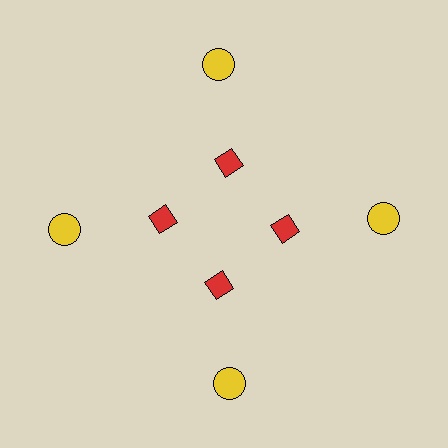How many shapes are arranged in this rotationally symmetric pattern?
There are 8 shapes, arranged in 4 groups of 2.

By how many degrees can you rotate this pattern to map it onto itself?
The pattern maps onto itself every 90 degrees of rotation.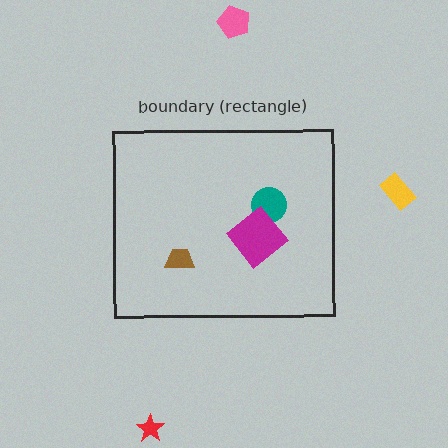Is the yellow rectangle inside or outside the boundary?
Outside.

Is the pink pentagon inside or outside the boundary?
Outside.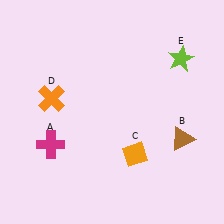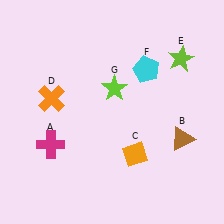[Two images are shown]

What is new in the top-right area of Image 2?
A cyan pentagon (F) was added in the top-right area of Image 2.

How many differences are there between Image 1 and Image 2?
There are 2 differences between the two images.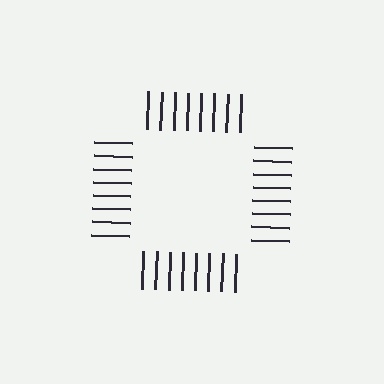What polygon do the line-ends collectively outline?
An illusory square — the line segments terminate on its edges but no continuous stroke is drawn.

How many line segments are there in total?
32 — 8 along each of the 4 edges.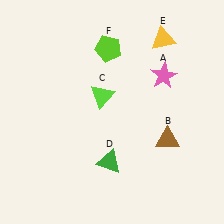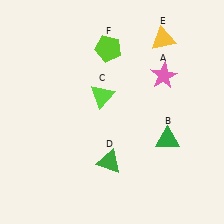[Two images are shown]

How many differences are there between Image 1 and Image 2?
There is 1 difference between the two images.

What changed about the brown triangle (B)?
In Image 1, B is brown. In Image 2, it changed to green.